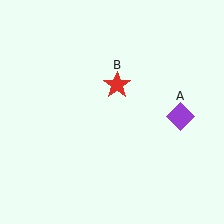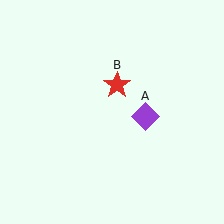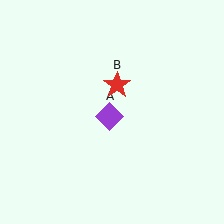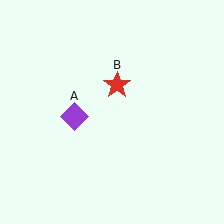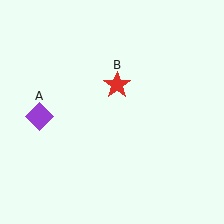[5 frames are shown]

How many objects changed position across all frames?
1 object changed position: purple diamond (object A).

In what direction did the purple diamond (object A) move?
The purple diamond (object A) moved left.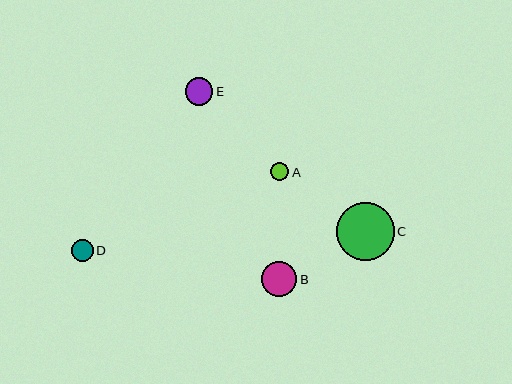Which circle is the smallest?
Circle A is the smallest with a size of approximately 18 pixels.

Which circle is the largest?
Circle C is the largest with a size of approximately 57 pixels.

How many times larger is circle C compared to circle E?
Circle C is approximately 2.1 times the size of circle E.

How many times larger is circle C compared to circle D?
Circle C is approximately 2.7 times the size of circle D.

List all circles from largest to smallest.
From largest to smallest: C, B, E, D, A.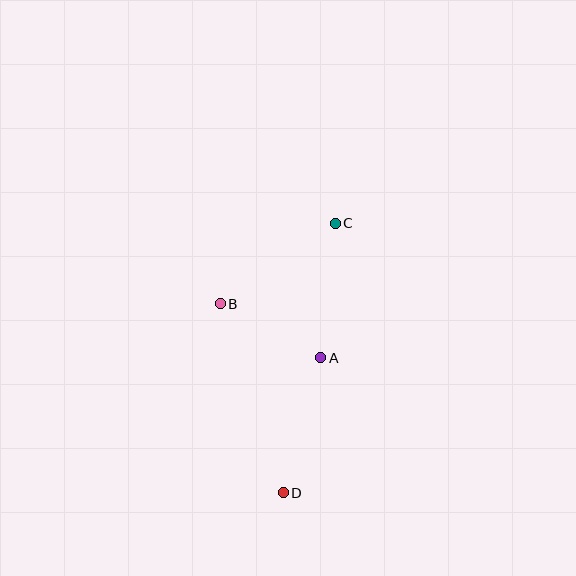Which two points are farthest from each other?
Points C and D are farthest from each other.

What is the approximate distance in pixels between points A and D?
The distance between A and D is approximately 140 pixels.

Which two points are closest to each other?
Points A and B are closest to each other.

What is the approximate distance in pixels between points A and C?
The distance between A and C is approximately 135 pixels.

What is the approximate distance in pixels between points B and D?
The distance between B and D is approximately 199 pixels.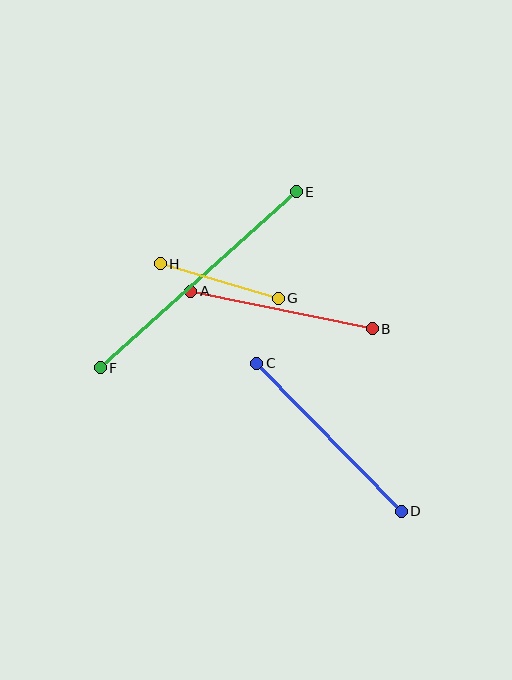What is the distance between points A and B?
The distance is approximately 185 pixels.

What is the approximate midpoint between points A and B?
The midpoint is at approximately (282, 310) pixels.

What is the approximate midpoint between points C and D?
The midpoint is at approximately (329, 437) pixels.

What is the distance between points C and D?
The distance is approximately 207 pixels.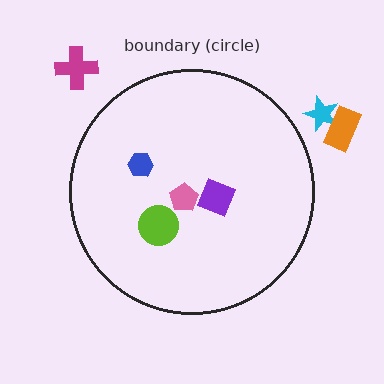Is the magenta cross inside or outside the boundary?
Outside.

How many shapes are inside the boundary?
4 inside, 3 outside.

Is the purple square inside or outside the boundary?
Inside.